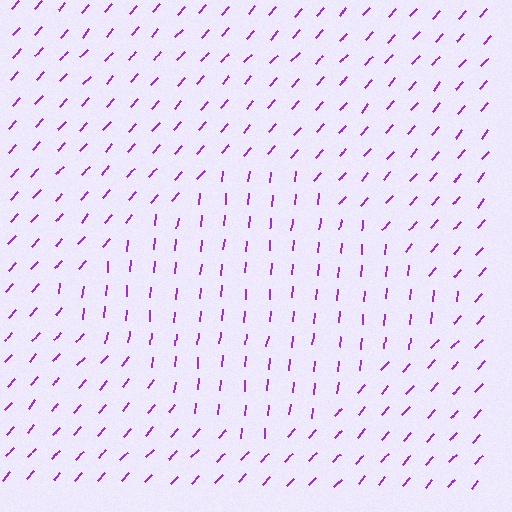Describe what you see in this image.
The image is filled with small purple line segments. A diamond region in the image has lines oriented differently from the surrounding lines, creating a visible texture boundary.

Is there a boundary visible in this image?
Yes, there is a texture boundary formed by a change in line orientation.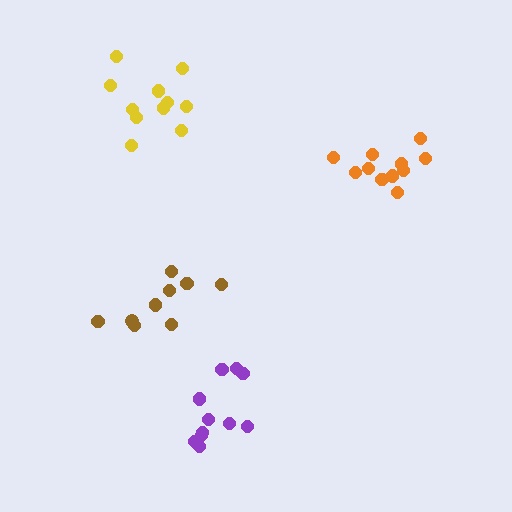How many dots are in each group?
Group 1: 9 dots, Group 2: 11 dots, Group 3: 11 dots, Group 4: 11 dots (42 total).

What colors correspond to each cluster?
The clusters are colored: brown, orange, purple, yellow.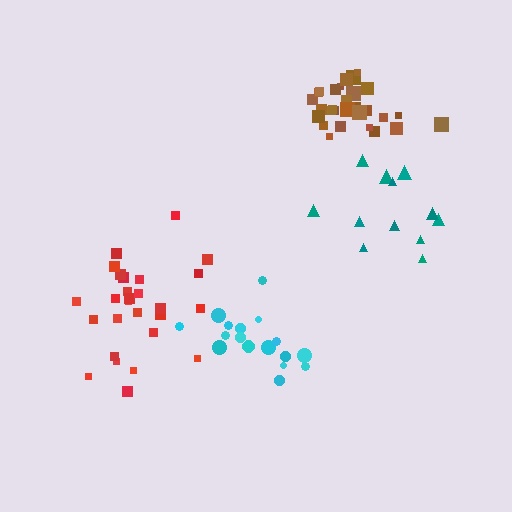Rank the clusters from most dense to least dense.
brown, red, cyan, teal.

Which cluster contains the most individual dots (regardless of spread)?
Brown (30).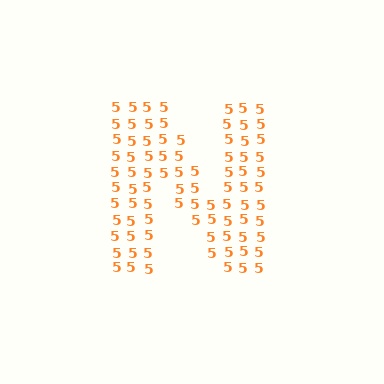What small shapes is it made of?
It is made of small digit 5's.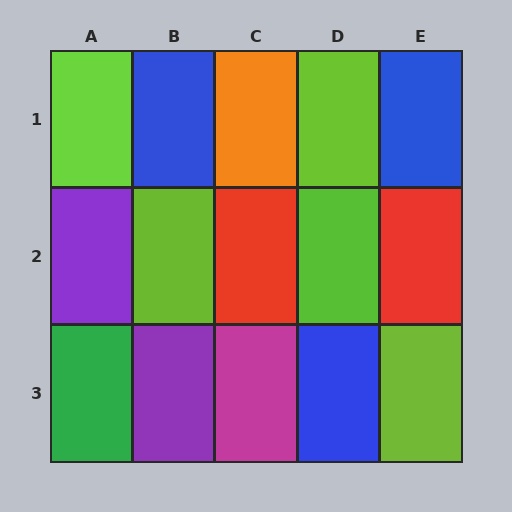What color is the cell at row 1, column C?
Orange.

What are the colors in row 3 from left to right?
Green, purple, magenta, blue, lime.